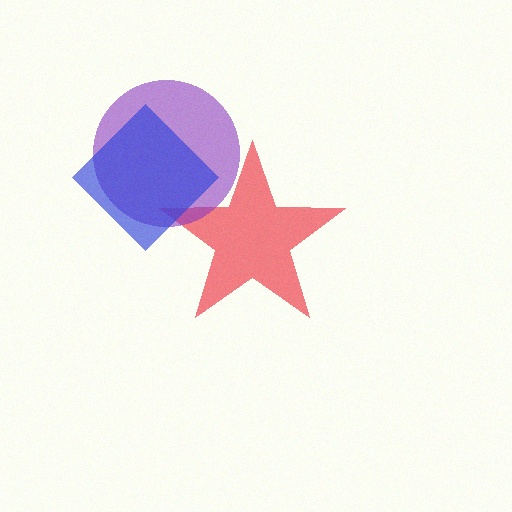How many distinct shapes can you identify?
There are 3 distinct shapes: a red star, a purple circle, a blue diamond.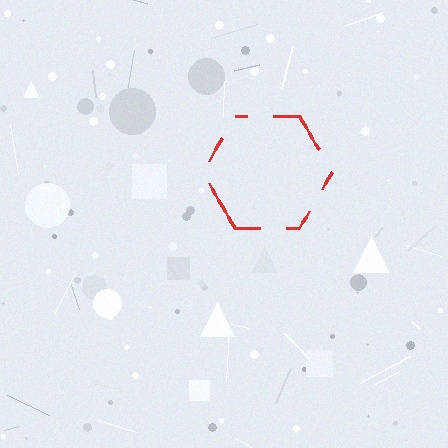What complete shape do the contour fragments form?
The contour fragments form a hexagon.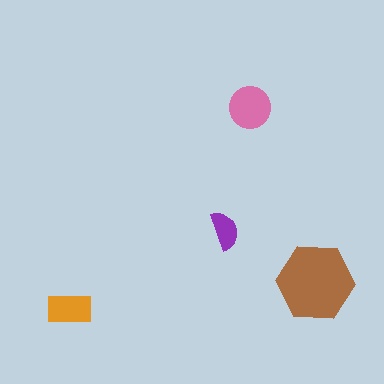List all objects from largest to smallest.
The brown hexagon, the pink circle, the orange rectangle, the purple semicircle.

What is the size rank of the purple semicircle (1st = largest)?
4th.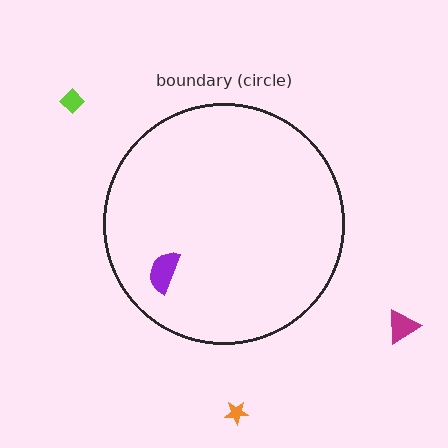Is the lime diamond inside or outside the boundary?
Outside.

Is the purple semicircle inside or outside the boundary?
Inside.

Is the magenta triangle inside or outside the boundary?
Outside.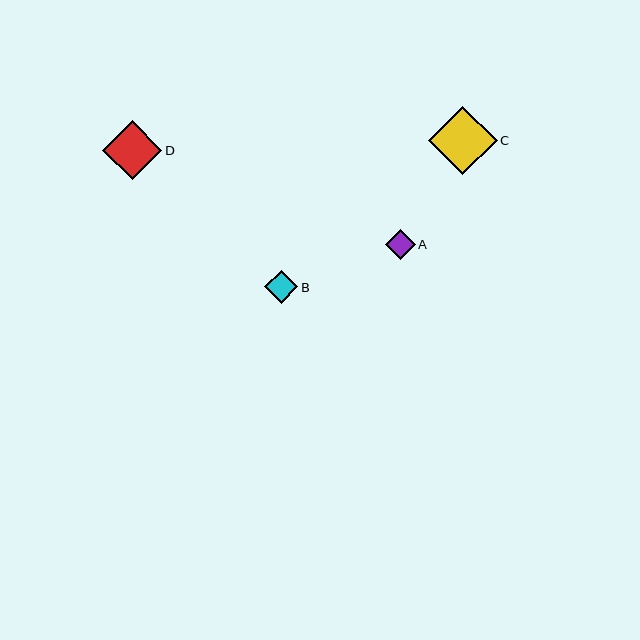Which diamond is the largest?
Diamond C is the largest with a size of approximately 69 pixels.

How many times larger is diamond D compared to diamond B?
Diamond D is approximately 1.8 times the size of diamond B.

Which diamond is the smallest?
Diamond A is the smallest with a size of approximately 30 pixels.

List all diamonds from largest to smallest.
From largest to smallest: C, D, B, A.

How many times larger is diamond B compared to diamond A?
Diamond B is approximately 1.1 times the size of diamond A.